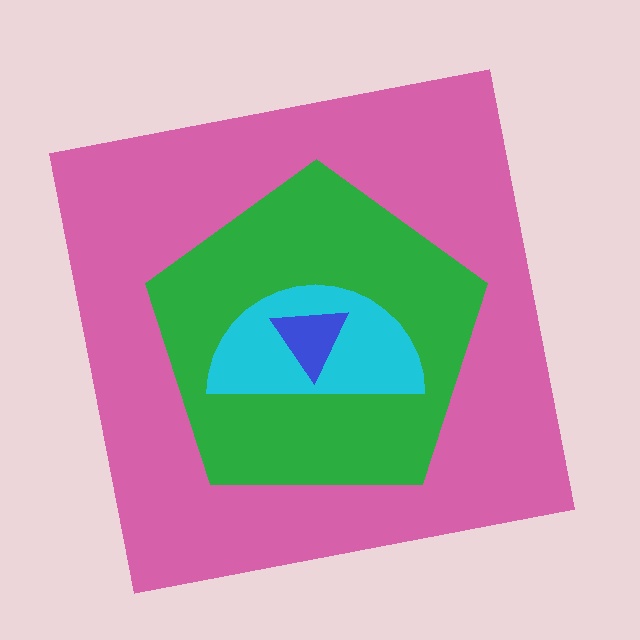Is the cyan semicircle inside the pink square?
Yes.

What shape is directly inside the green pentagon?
The cyan semicircle.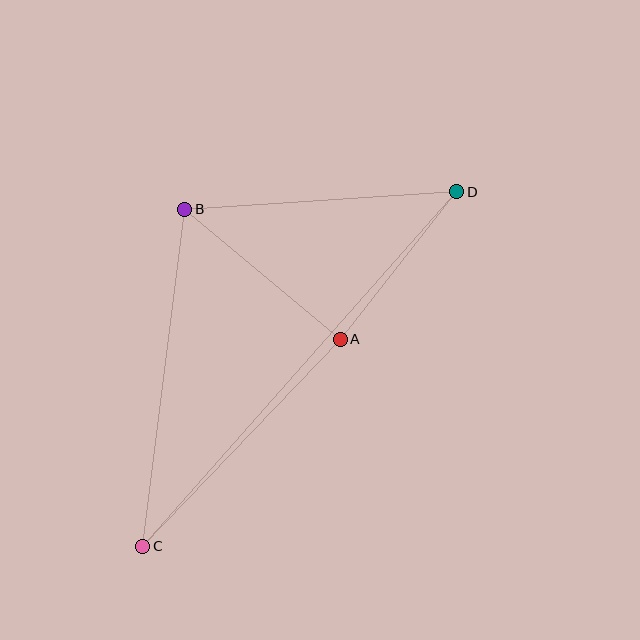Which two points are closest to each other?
Points A and D are closest to each other.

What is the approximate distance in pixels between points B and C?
The distance between B and C is approximately 339 pixels.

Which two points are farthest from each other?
Points C and D are farthest from each other.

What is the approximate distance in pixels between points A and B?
The distance between A and B is approximately 203 pixels.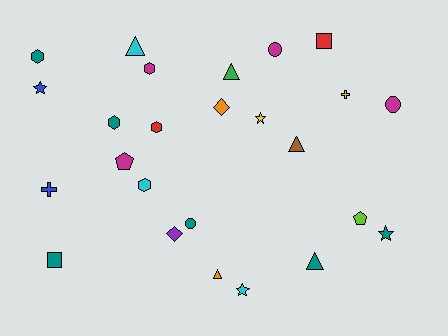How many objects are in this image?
There are 25 objects.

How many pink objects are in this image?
There are no pink objects.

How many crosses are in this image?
There are 2 crosses.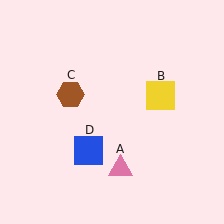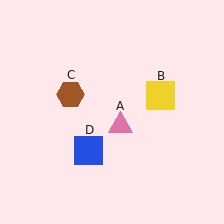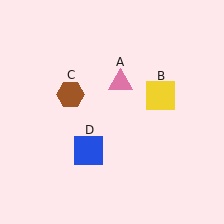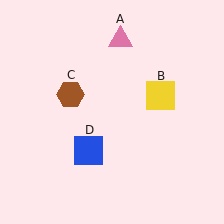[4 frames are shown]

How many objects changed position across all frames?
1 object changed position: pink triangle (object A).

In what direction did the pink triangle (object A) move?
The pink triangle (object A) moved up.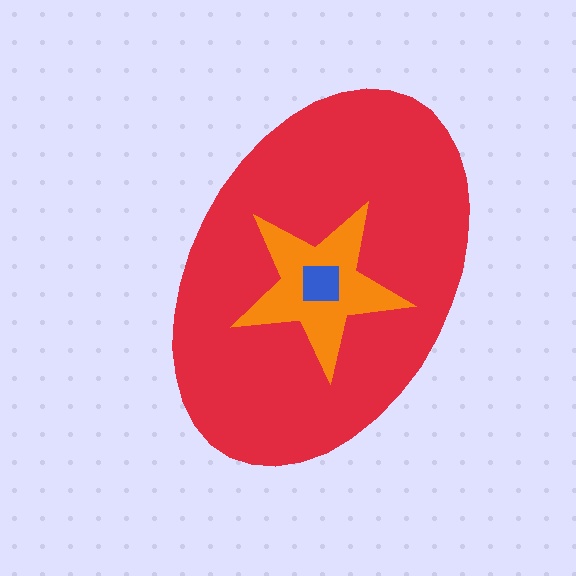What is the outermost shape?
The red ellipse.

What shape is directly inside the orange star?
The blue square.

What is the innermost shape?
The blue square.